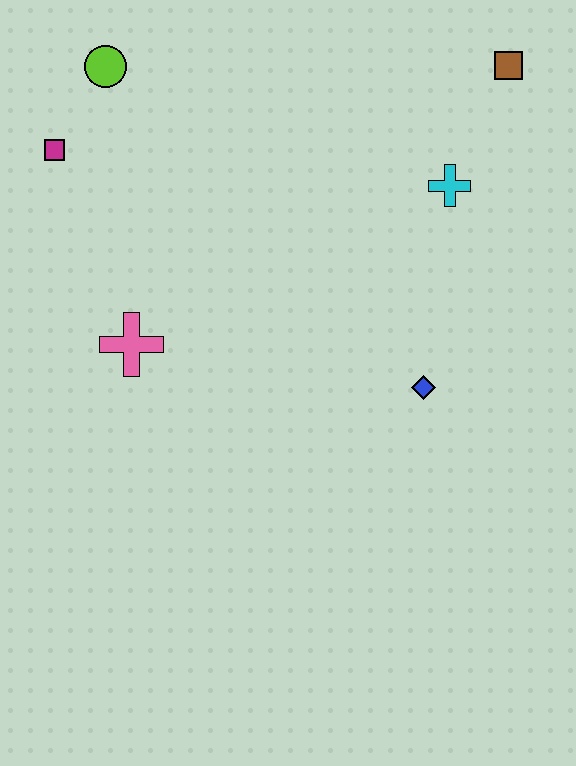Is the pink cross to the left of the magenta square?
No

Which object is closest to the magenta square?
The lime circle is closest to the magenta square.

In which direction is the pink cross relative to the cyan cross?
The pink cross is to the left of the cyan cross.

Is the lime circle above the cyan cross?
Yes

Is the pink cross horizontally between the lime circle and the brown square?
Yes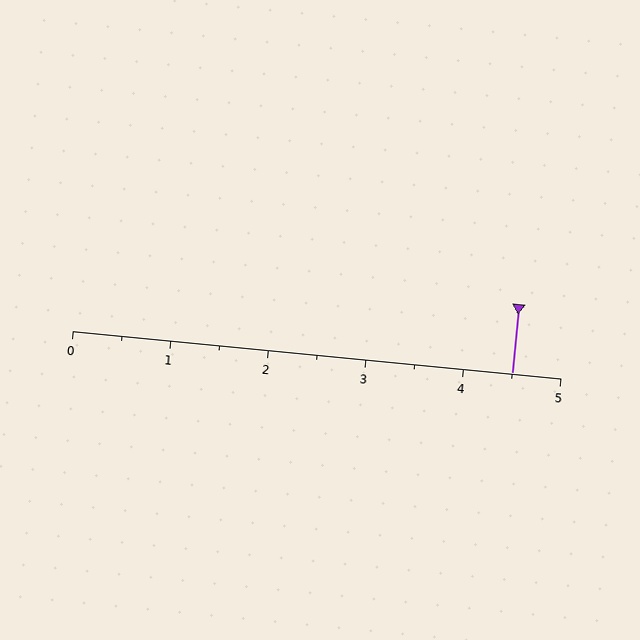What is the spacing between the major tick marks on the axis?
The major ticks are spaced 1 apart.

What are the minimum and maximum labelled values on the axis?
The axis runs from 0 to 5.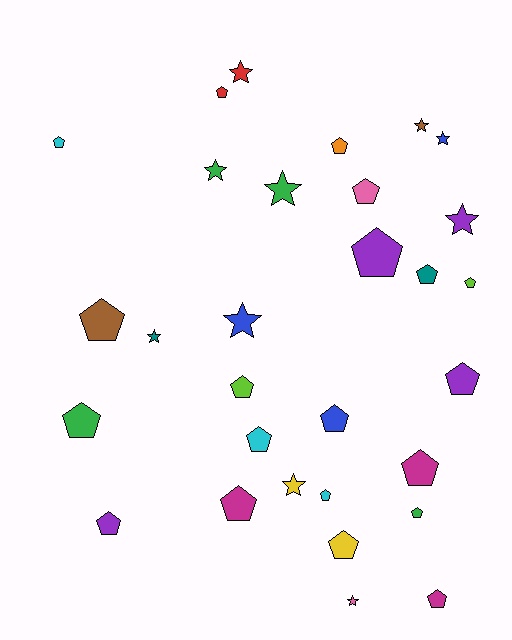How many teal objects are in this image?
There are 2 teal objects.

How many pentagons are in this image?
There are 20 pentagons.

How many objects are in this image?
There are 30 objects.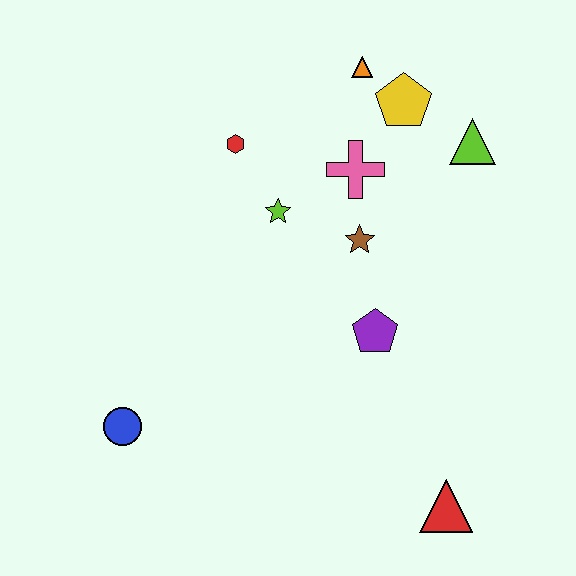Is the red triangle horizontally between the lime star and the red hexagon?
No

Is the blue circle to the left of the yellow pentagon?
Yes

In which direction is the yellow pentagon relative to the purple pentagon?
The yellow pentagon is above the purple pentagon.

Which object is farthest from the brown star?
The blue circle is farthest from the brown star.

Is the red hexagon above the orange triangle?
No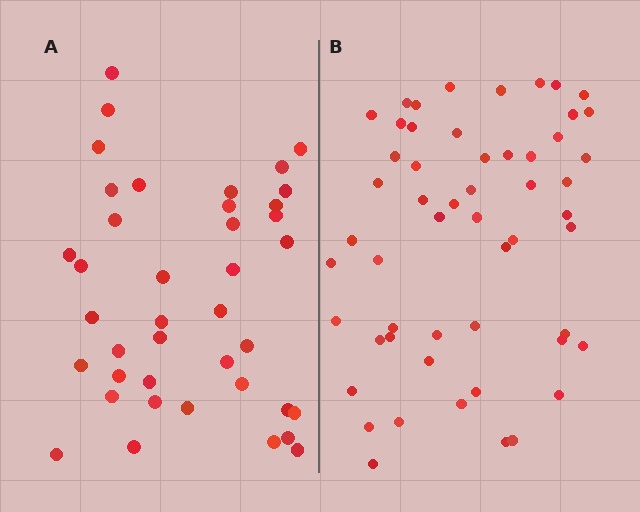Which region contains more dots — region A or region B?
Region B (the right region) has more dots.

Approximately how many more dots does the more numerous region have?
Region B has approximately 15 more dots than region A.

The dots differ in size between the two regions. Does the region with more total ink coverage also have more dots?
No. Region A has more total ink coverage because its dots are larger, but region B actually contains more individual dots. Total area can be misleading — the number of items is what matters here.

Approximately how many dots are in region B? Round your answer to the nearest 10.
About 50 dots. (The exact count is 54, which rounds to 50.)